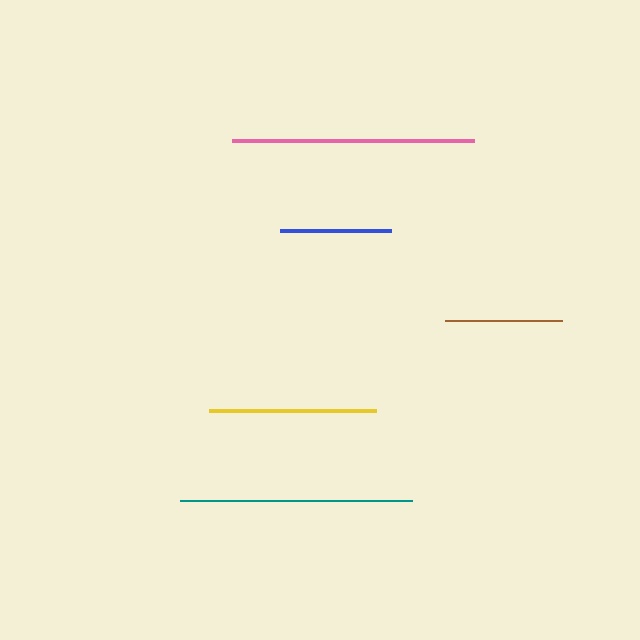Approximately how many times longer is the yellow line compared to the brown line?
The yellow line is approximately 1.4 times the length of the brown line.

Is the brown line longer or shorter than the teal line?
The teal line is longer than the brown line.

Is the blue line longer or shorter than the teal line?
The teal line is longer than the blue line.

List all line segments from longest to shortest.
From longest to shortest: pink, teal, yellow, brown, blue.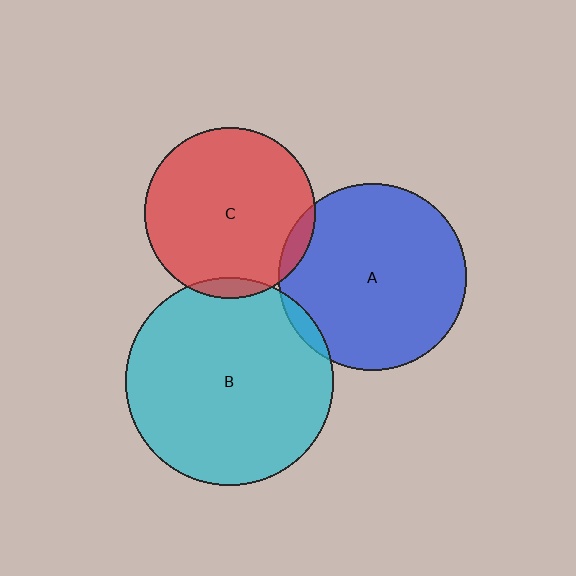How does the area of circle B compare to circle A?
Approximately 1.2 times.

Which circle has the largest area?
Circle B (cyan).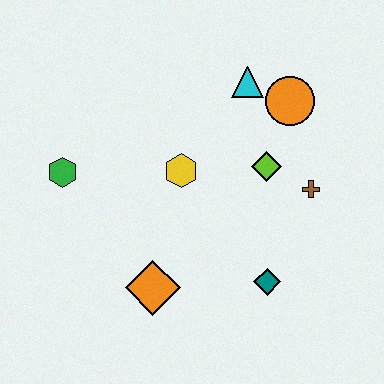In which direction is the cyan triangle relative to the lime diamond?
The cyan triangle is above the lime diamond.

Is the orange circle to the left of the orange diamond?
No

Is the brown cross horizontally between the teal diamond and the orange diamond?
No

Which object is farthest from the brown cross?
The green hexagon is farthest from the brown cross.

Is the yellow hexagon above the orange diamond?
Yes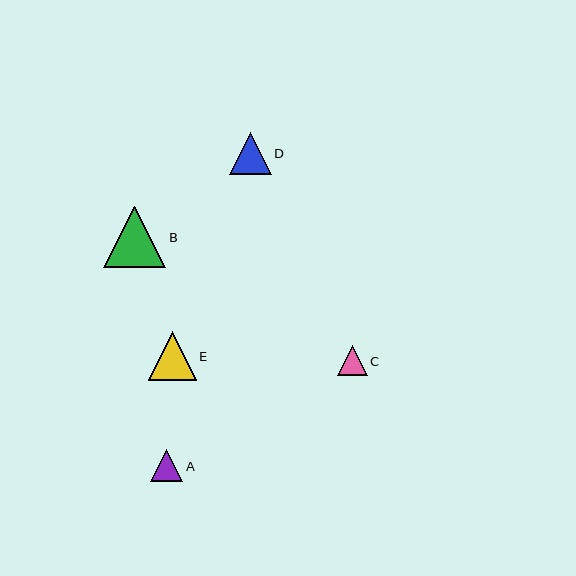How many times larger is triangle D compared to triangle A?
Triangle D is approximately 1.3 times the size of triangle A.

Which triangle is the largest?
Triangle B is the largest with a size of approximately 62 pixels.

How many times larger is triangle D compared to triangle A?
Triangle D is approximately 1.3 times the size of triangle A.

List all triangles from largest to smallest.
From largest to smallest: B, E, D, A, C.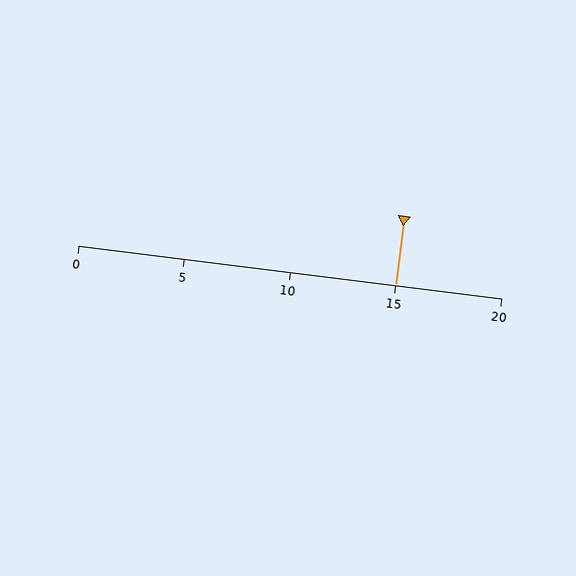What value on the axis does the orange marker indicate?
The marker indicates approximately 15.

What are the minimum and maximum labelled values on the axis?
The axis runs from 0 to 20.